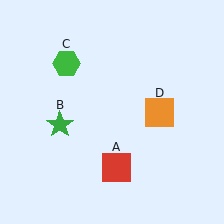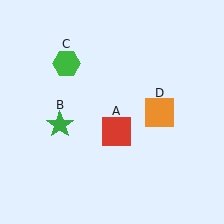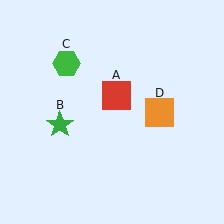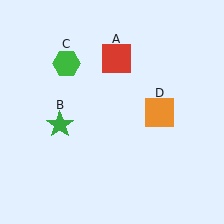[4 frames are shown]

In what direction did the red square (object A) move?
The red square (object A) moved up.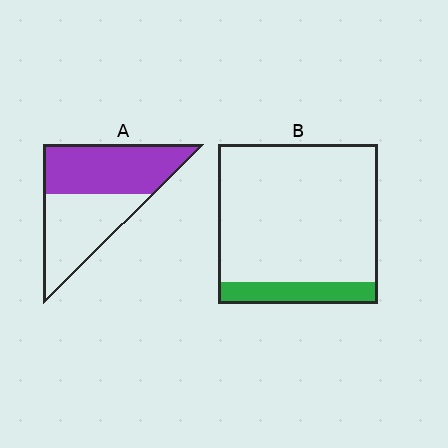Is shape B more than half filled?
No.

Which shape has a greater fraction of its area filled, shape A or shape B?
Shape A.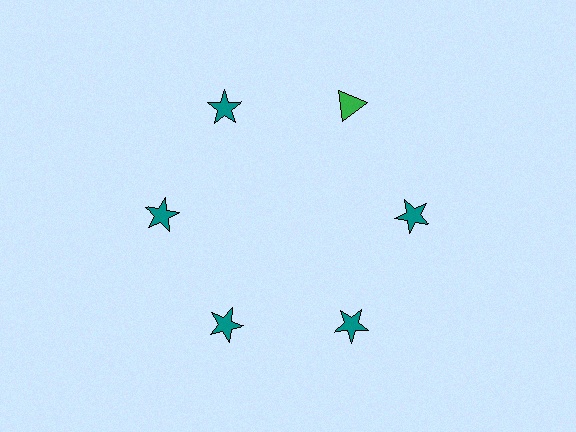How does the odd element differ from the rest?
It differs in both color (green instead of teal) and shape (triangle instead of star).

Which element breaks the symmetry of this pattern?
The green triangle at roughly the 1 o'clock position breaks the symmetry. All other shapes are teal stars.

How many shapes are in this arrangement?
There are 6 shapes arranged in a ring pattern.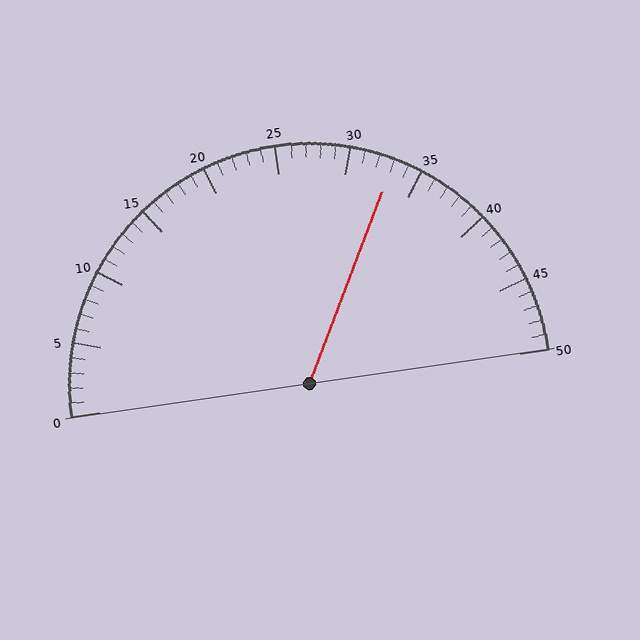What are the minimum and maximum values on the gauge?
The gauge ranges from 0 to 50.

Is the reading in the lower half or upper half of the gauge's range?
The reading is in the upper half of the range (0 to 50).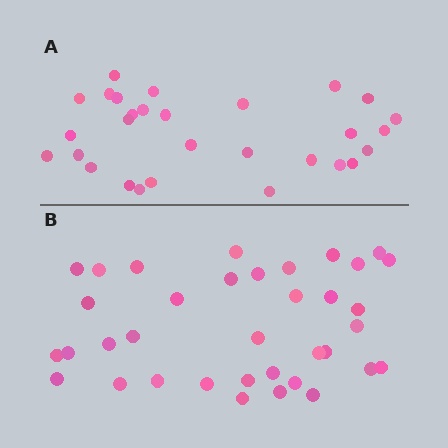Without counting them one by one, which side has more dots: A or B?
Region B (the bottom region) has more dots.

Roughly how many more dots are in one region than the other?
Region B has roughly 8 or so more dots than region A.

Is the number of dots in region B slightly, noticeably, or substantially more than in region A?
Region B has only slightly more — the two regions are fairly close. The ratio is roughly 1.2 to 1.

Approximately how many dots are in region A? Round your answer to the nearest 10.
About 30 dots. (The exact count is 29, which rounds to 30.)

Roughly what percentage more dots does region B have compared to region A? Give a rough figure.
About 25% more.